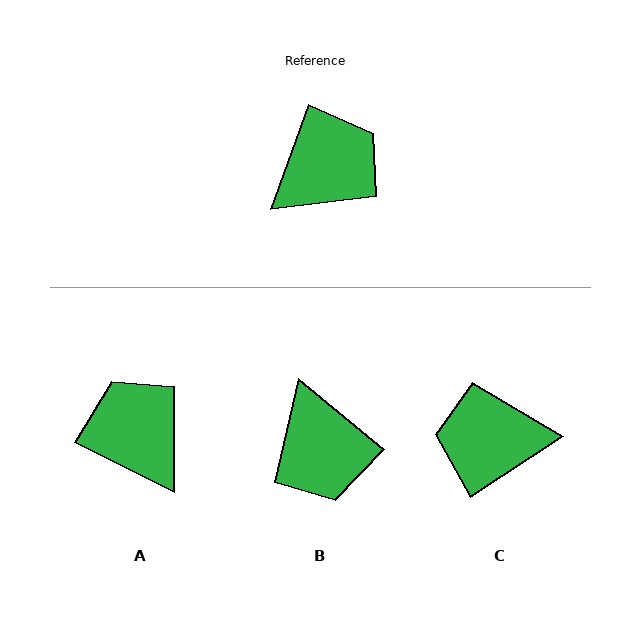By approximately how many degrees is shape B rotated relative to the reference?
Approximately 110 degrees clockwise.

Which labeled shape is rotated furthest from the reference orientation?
C, about 143 degrees away.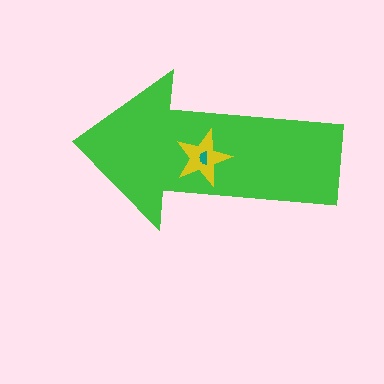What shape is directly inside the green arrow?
The yellow star.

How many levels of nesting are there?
3.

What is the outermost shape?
The green arrow.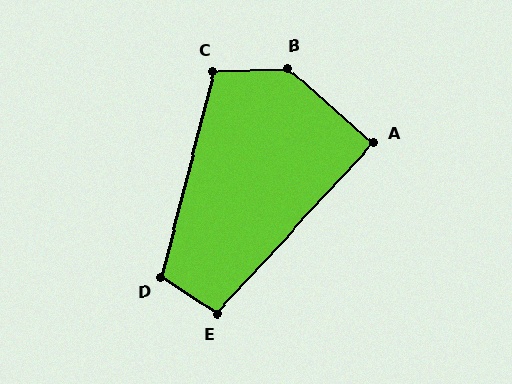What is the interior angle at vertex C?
Approximately 107 degrees (obtuse).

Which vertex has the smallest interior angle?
A, at approximately 88 degrees.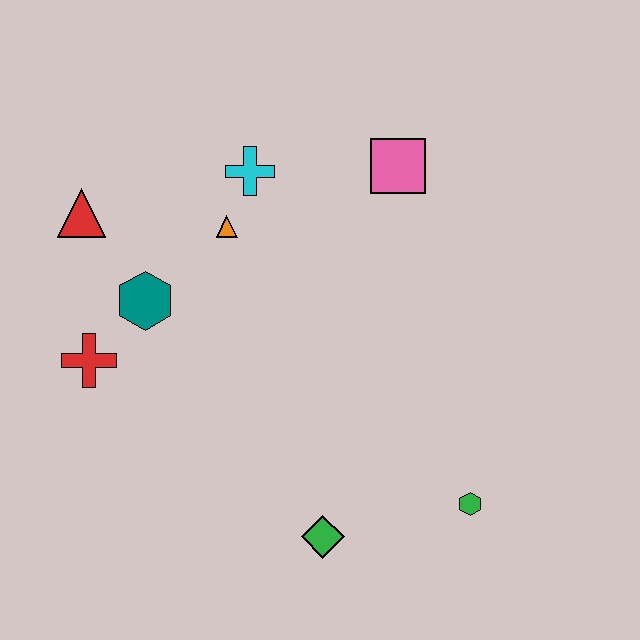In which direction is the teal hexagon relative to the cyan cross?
The teal hexagon is below the cyan cross.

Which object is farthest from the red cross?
The green hexagon is farthest from the red cross.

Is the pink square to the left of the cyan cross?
No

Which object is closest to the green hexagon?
The green diamond is closest to the green hexagon.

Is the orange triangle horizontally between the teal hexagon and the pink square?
Yes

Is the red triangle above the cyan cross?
No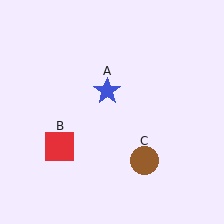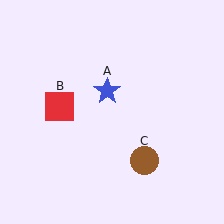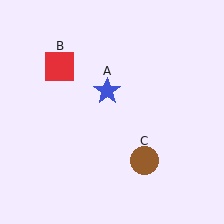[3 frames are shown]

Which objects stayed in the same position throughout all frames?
Blue star (object A) and brown circle (object C) remained stationary.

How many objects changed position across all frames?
1 object changed position: red square (object B).